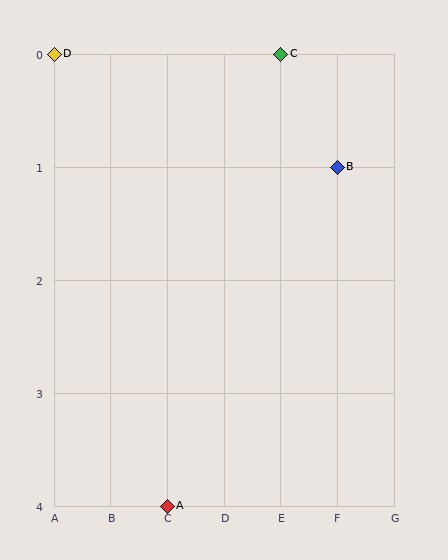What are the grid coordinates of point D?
Point D is at grid coordinates (A, 0).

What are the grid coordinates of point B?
Point B is at grid coordinates (F, 1).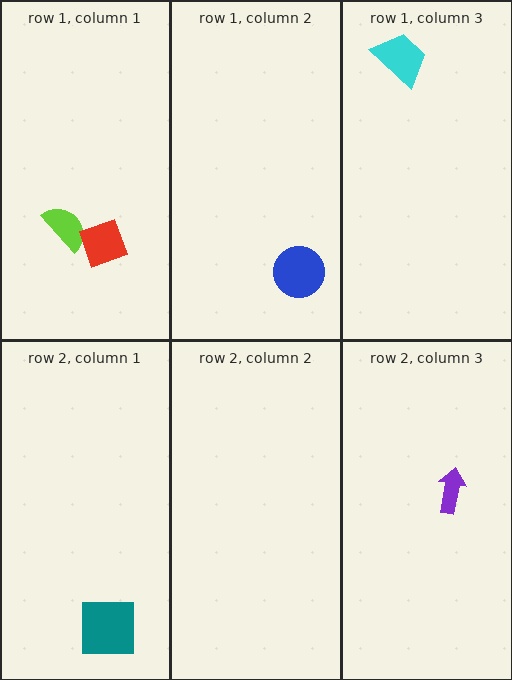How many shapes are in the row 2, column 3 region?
1.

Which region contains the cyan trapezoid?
The row 1, column 3 region.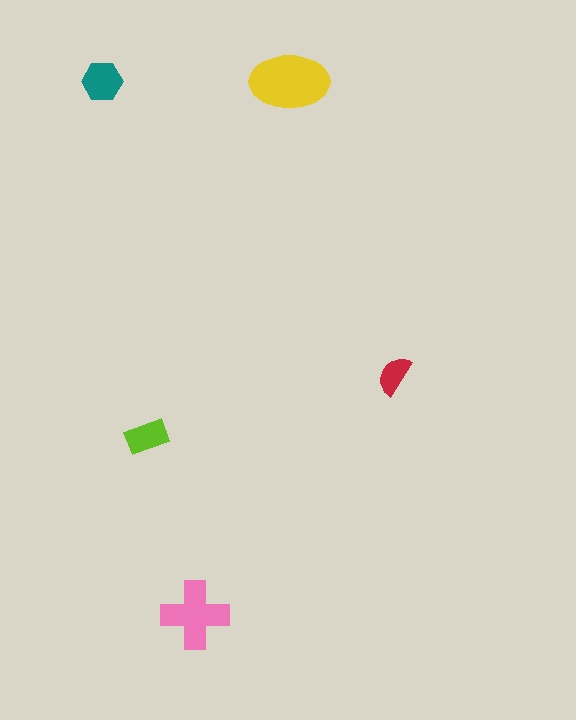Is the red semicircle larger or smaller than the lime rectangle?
Smaller.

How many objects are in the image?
There are 5 objects in the image.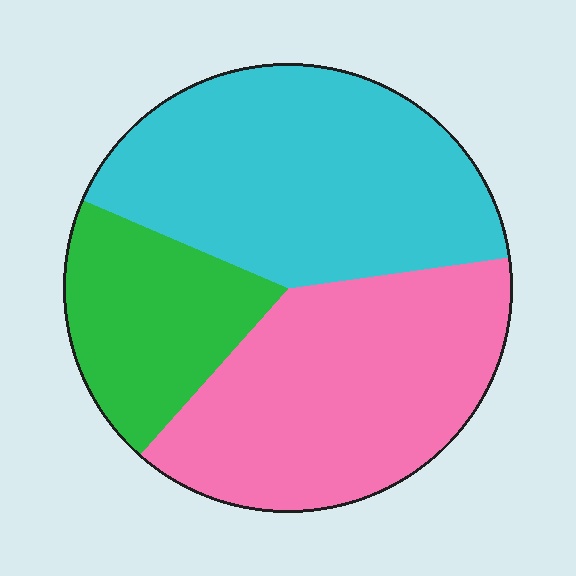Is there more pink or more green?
Pink.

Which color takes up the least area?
Green, at roughly 20%.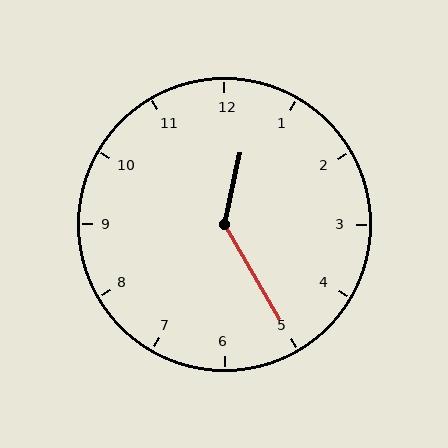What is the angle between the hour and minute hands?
Approximately 138 degrees.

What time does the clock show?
12:25.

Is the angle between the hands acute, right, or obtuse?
It is obtuse.